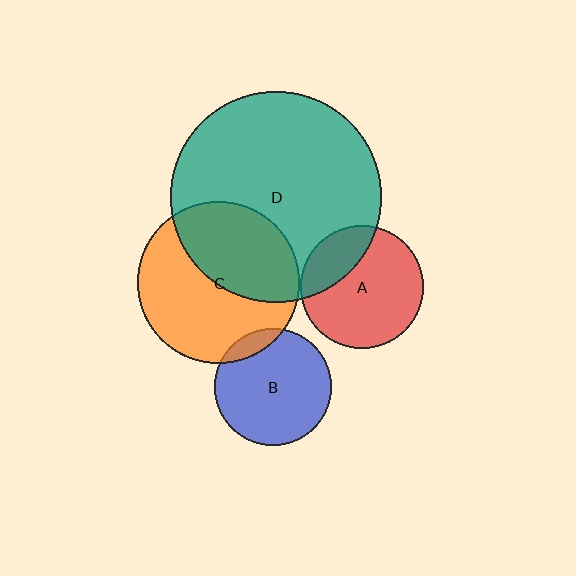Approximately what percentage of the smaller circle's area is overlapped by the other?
Approximately 45%.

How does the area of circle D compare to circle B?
Approximately 3.3 times.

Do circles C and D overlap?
Yes.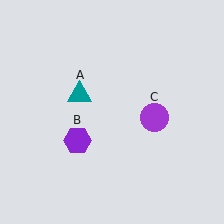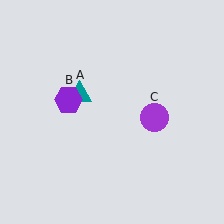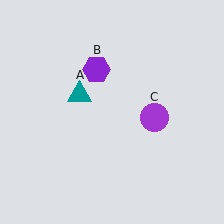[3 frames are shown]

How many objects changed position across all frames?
1 object changed position: purple hexagon (object B).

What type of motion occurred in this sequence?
The purple hexagon (object B) rotated clockwise around the center of the scene.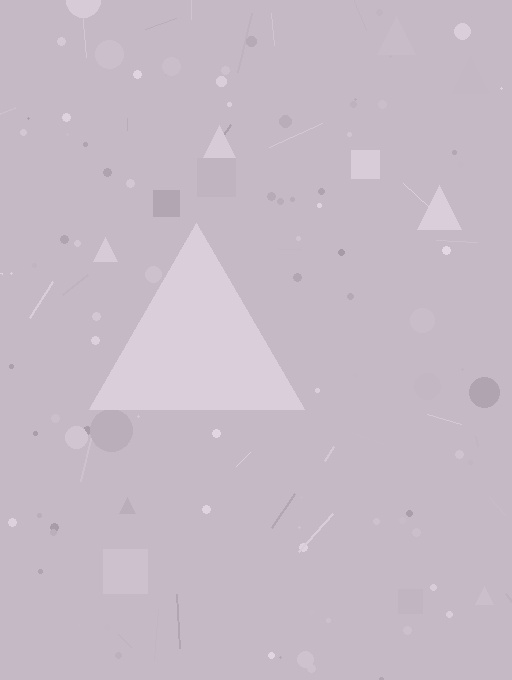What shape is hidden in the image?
A triangle is hidden in the image.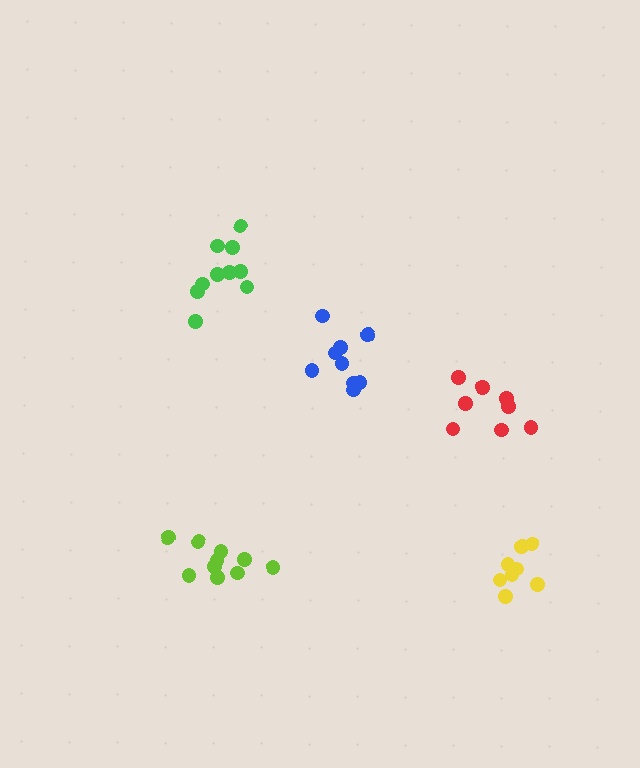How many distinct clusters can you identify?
There are 5 distinct clusters.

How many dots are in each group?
Group 1: 8 dots, Group 2: 9 dots, Group 3: 8 dots, Group 4: 10 dots, Group 5: 10 dots (45 total).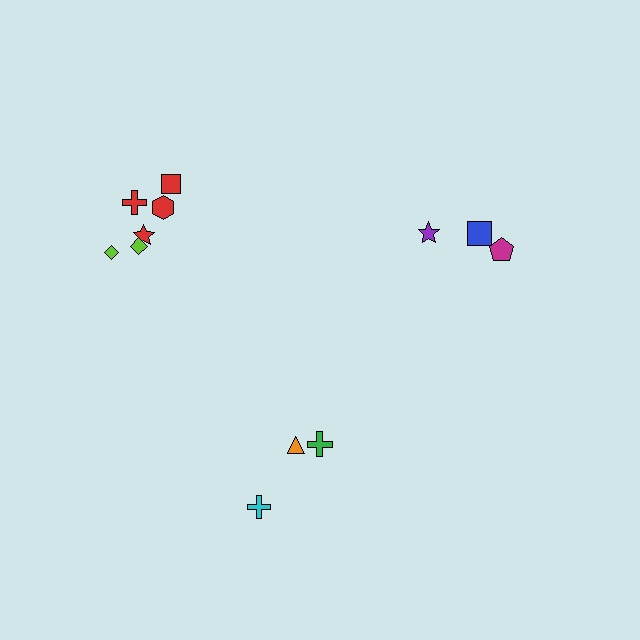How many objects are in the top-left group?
There are 6 objects.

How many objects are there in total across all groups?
There are 12 objects.